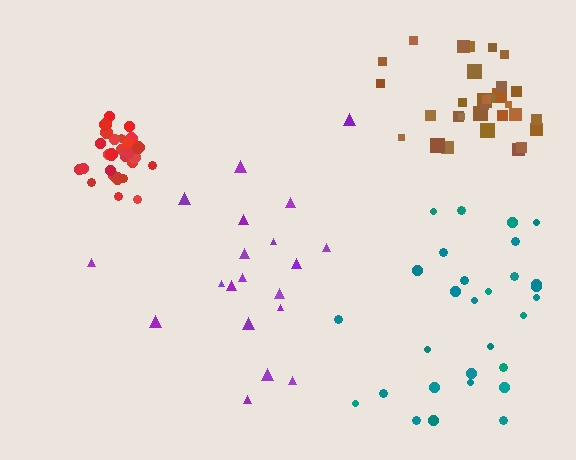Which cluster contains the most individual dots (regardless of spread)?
Brown (34).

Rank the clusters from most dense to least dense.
red, brown, teal, purple.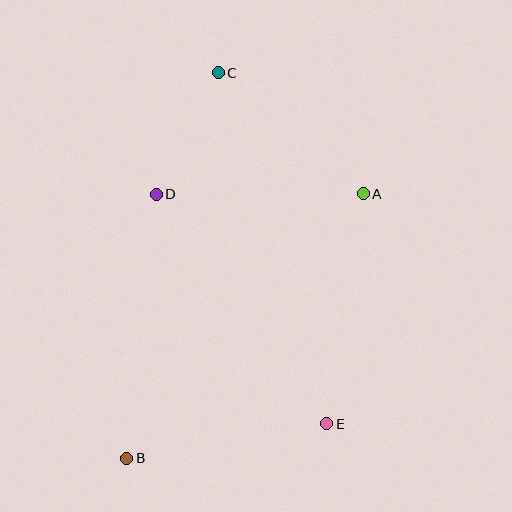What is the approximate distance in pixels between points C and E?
The distance between C and E is approximately 367 pixels.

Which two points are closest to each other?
Points C and D are closest to each other.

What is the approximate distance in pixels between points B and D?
The distance between B and D is approximately 266 pixels.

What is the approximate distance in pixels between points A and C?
The distance between A and C is approximately 189 pixels.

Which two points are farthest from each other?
Points B and C are farthest from each other.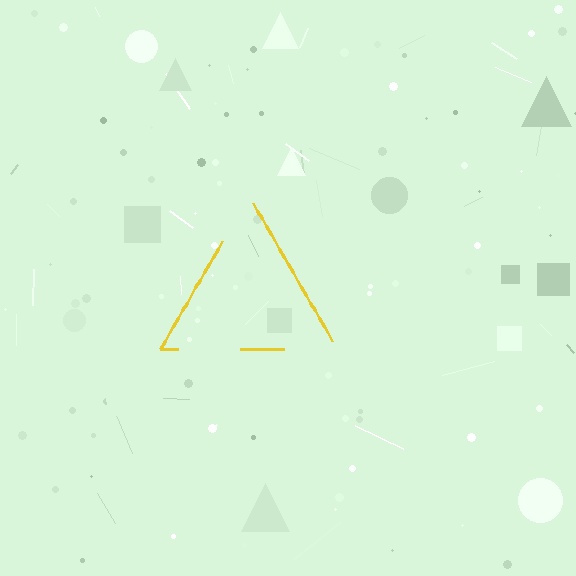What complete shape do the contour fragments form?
The contour fragments form a triangle.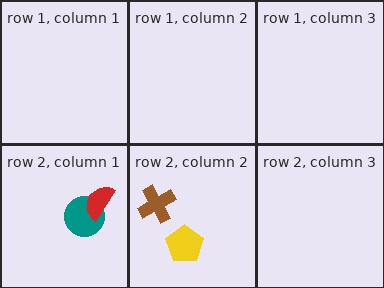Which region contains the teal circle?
The row 2, column 1 region.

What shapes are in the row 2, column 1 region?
The teal circle, the red semicircle.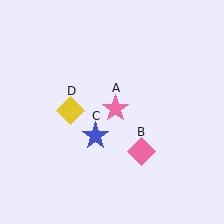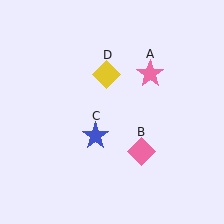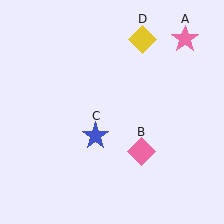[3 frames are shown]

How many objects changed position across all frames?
2 objects changed position: pink star (object A), yellow diamond (object D).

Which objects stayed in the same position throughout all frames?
Pink diamond (object B) and blue star (object C) remained stationary.